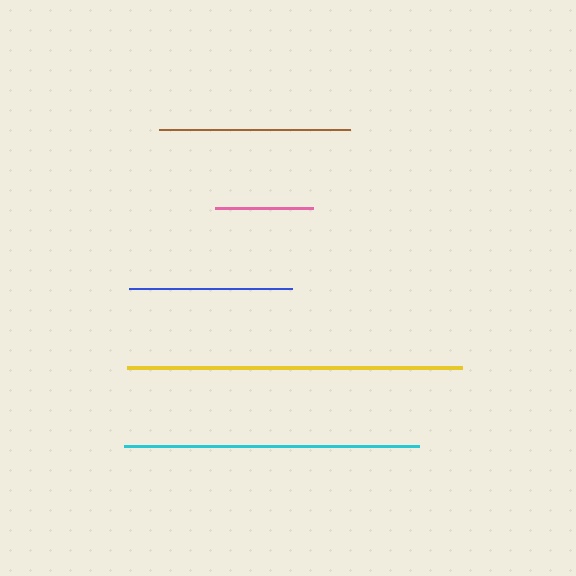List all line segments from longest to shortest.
From longest to shortest: yellow, cyan, brown, blue, pink.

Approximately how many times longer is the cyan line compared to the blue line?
The cyan line is approximately 1.8 times the length of the blue line.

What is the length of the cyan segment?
The cyan segment is approximately 295 pixels long.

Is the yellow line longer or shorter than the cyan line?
The yellow line is longer than the cyan line.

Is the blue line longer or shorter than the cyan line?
The cyan line is longer than the blue line.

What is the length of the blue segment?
The blue segment is approximately 163 pixels long.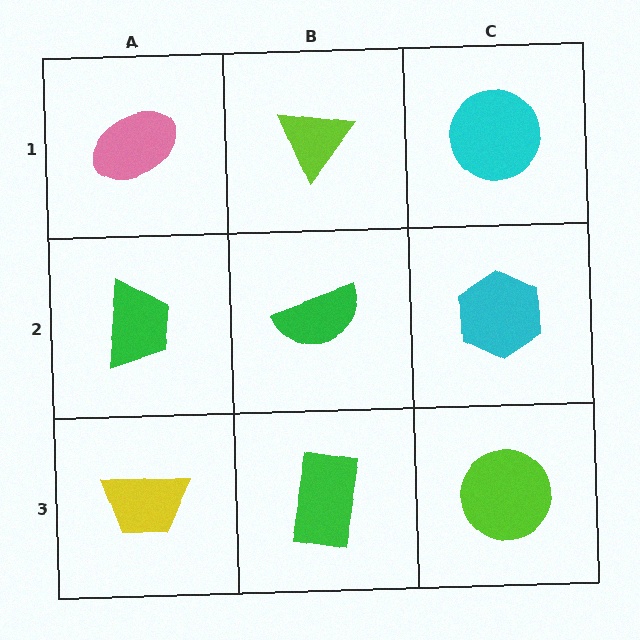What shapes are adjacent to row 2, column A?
A pink ellipse (row 1, column A), a yellow trapezoid (row 3, column A), a green semicircle (row 2, column B).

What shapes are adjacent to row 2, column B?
A lime triangle (row 1, column B), a green rectangle (row 3, column B), a green trapezoid (row 2, column A), a cyan hexagon (row 2, column C).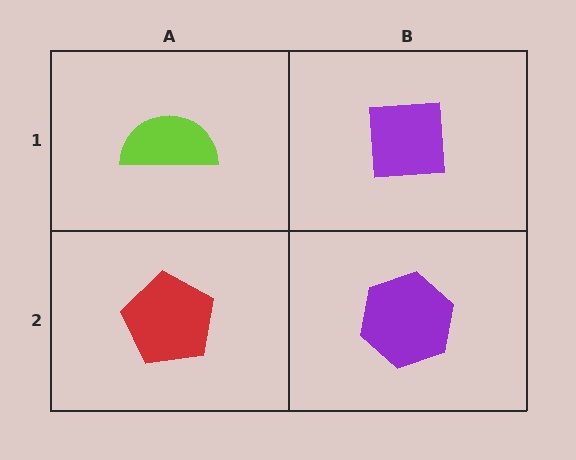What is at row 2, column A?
A red pentagon.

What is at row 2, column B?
A purple hexagon.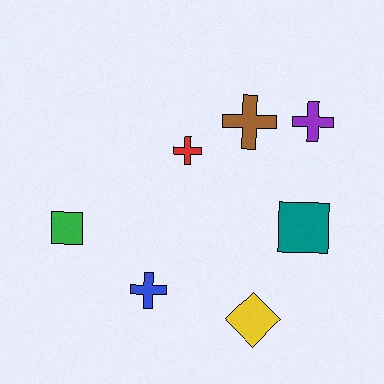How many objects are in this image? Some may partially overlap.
There are 7 objects.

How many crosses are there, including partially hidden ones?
There are 4 crosses.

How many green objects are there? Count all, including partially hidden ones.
There is 1 green object.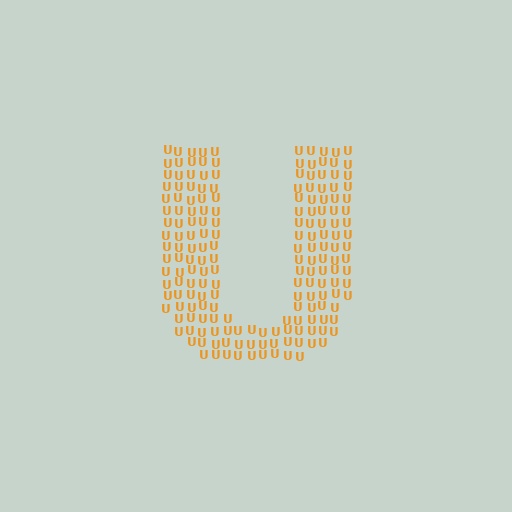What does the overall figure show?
The overall figure shows the letter U.